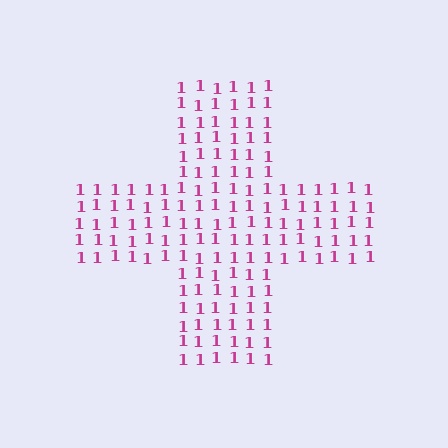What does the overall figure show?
The overall figure shows a cross.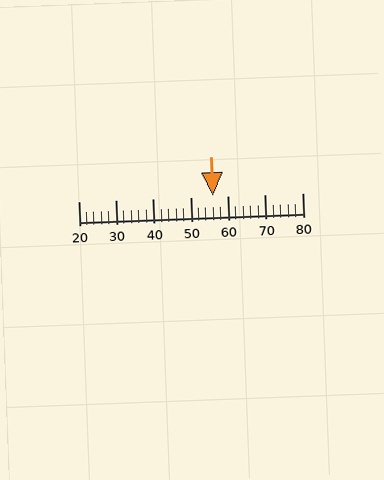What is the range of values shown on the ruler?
The ruler shows values from 20 to 80.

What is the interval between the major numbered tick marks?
The major tick marks are spaced 10 units apart.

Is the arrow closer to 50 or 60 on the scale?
The arrow is closer to 60.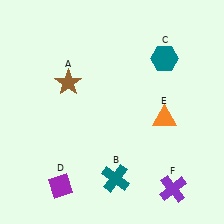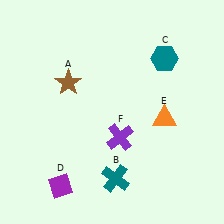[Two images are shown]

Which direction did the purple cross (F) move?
The purple cross (F) moved left.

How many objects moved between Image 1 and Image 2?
1 object moved between the two images.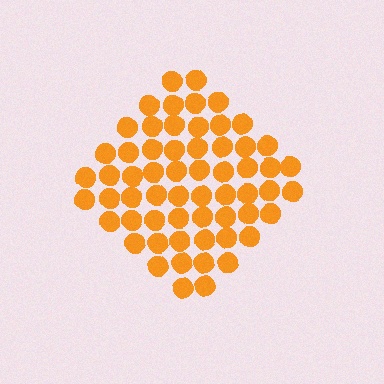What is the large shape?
The large shape is a diamond.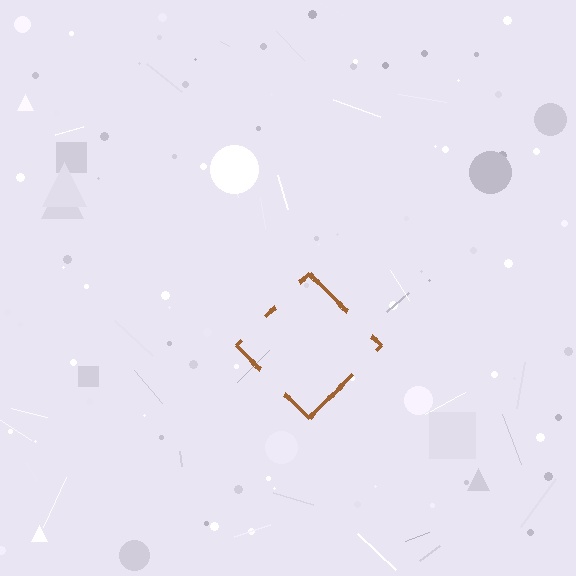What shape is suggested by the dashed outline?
The dashed outline suggests a diamond.